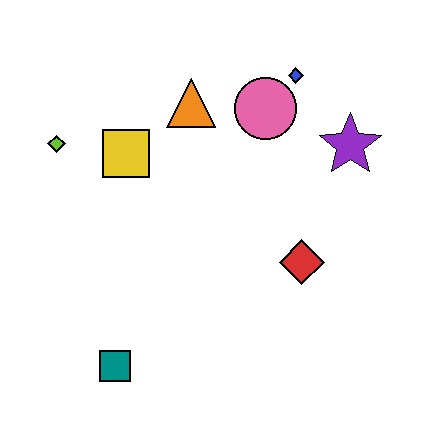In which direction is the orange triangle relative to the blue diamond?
The orange triangle is to the left of the blue diamond.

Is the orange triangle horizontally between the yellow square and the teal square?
No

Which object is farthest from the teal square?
The blue diamond is farthest from the teal square.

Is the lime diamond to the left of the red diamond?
Yes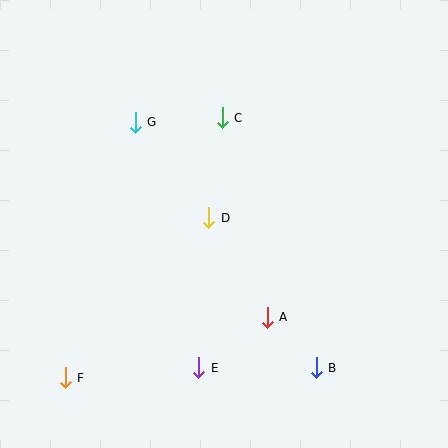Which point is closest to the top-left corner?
Point G is closest to the top-left corner.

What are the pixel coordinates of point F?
Point F is at (65, 378).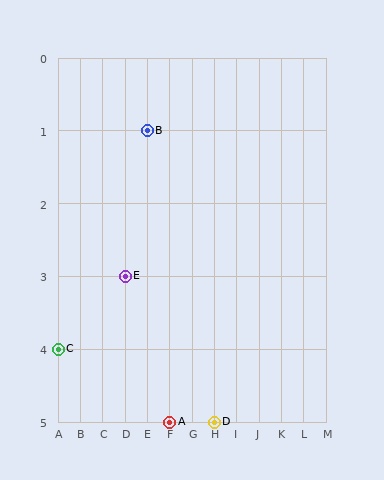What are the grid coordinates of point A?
Point A is at grid coordinates (F, 5).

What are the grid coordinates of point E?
Point E is at grid coordinates (D, 3).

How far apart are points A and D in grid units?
Points A and D are 2 columns apart.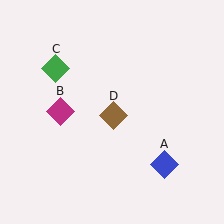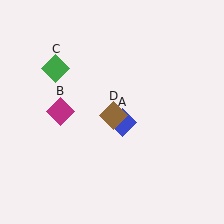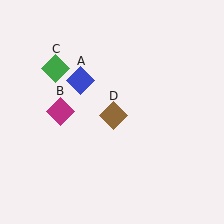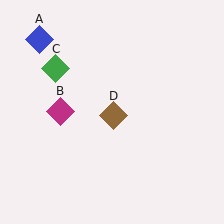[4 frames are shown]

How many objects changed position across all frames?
1 object changed position: blue diamond (object A).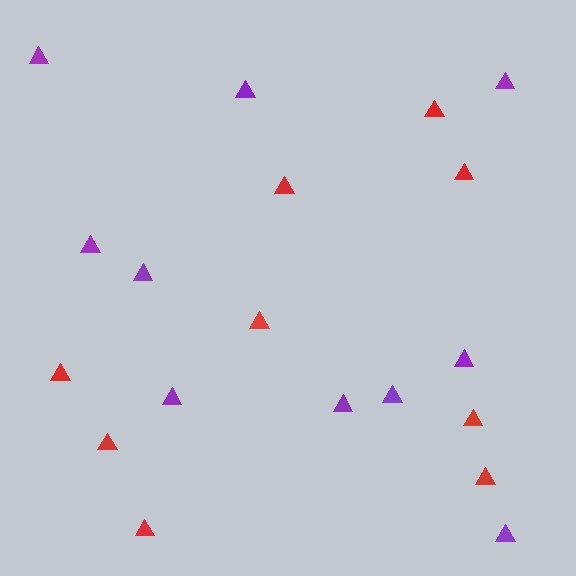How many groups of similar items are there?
There are 2 groups: one group of red triangles (9) and one group of purple triangles (10).